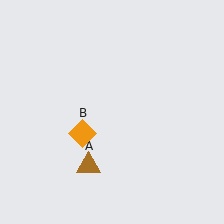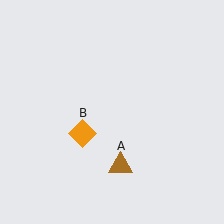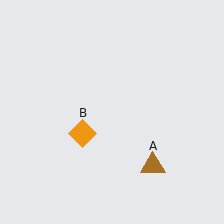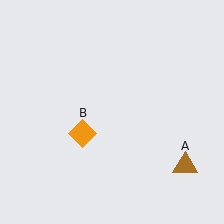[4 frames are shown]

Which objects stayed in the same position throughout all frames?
Orange diamond (object B) remained stationary.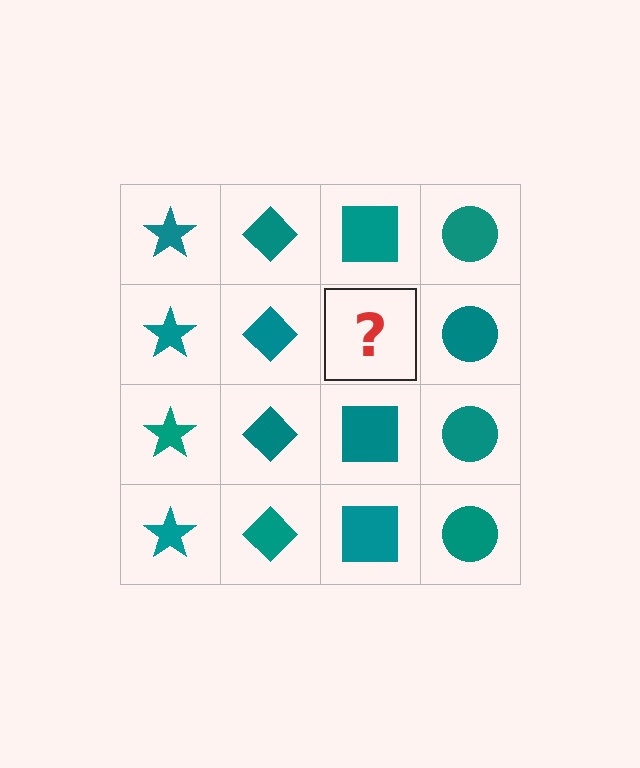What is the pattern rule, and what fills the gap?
The rule is that each column has a consistent shape. The gap should be filled with a teal square.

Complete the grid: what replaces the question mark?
The question mark should be replaced with a teal square.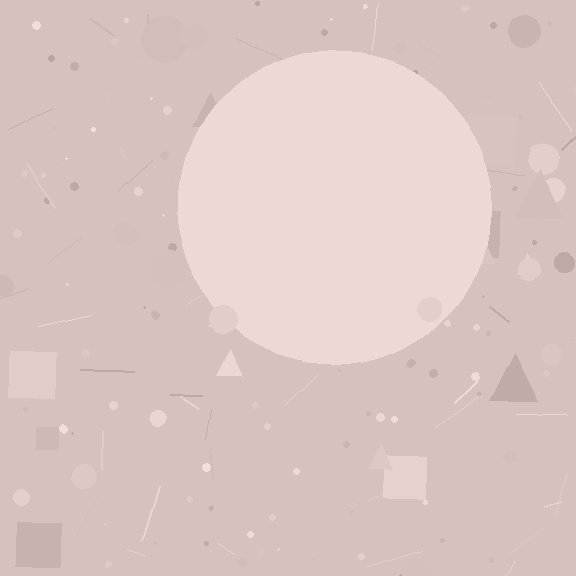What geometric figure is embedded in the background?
A circle is embedded in the background.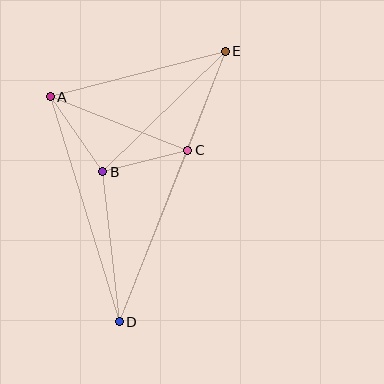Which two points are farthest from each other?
Points D and E are farthest from each other.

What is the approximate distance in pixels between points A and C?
The distance between A and C is approximately 148 pixels.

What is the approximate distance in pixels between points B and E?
The distance between B and E is approximately 172 pixels.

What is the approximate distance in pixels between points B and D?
The distance between B and D is approximately 151 pixels.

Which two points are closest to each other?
Points B and C are closest to each other.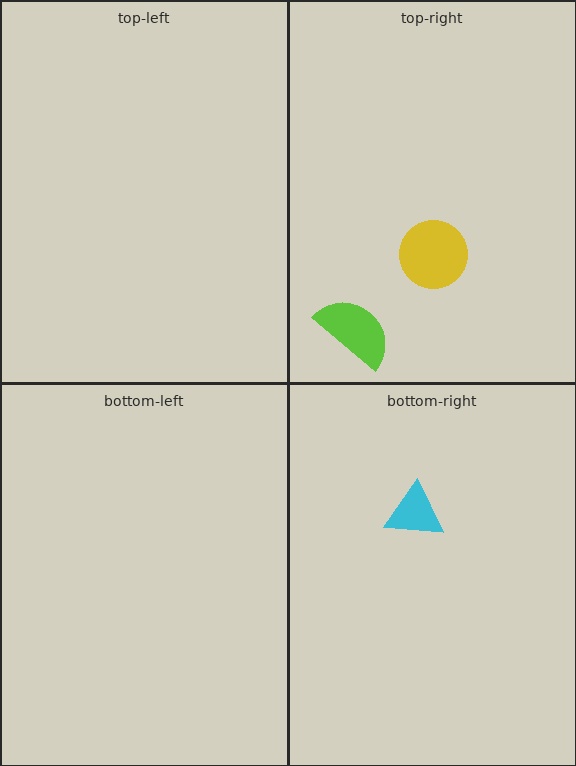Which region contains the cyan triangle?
The bottom-right region.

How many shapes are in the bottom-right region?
1.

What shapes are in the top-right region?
The lime semicircle, the yellow circle.